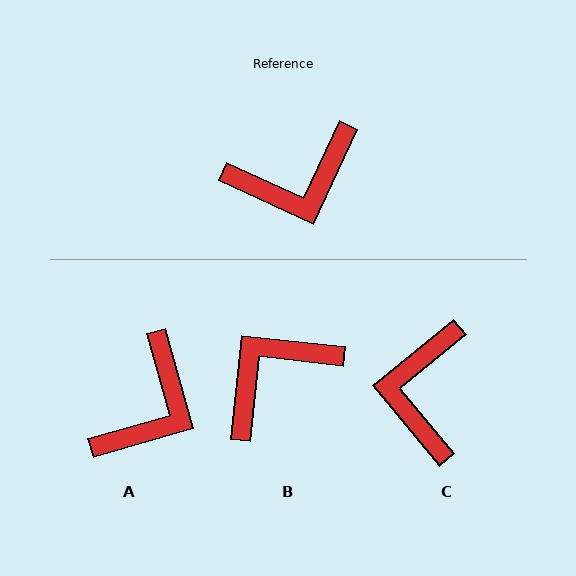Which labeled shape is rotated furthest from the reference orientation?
B, about 161 degrees away.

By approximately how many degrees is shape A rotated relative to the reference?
Approximately 41 degrees counter-clockwise.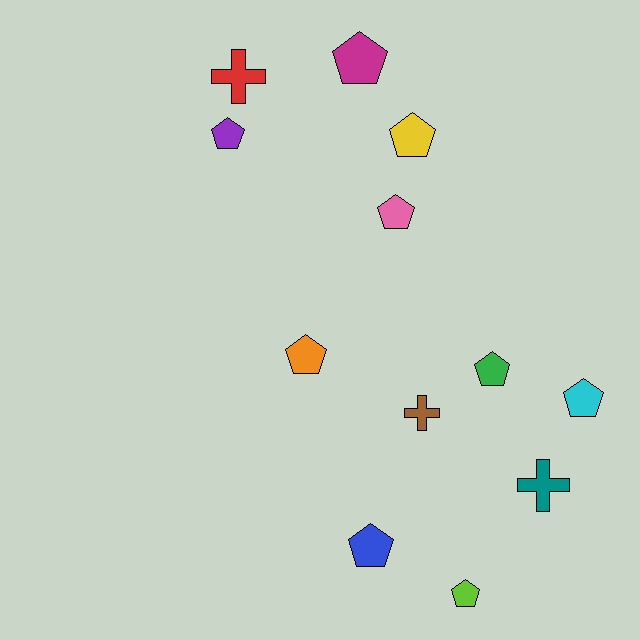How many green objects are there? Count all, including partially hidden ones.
There is 1 green object.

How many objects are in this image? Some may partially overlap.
There are 12 objects.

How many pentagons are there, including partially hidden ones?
There are 9 pentagons.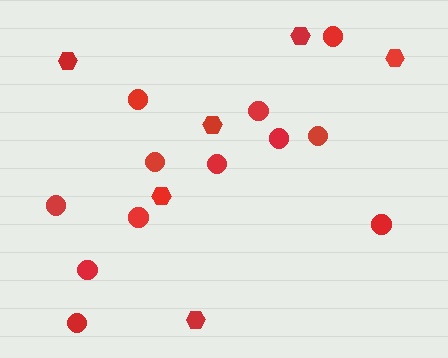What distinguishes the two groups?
There are 2 groups: one group of hexagons (6) and one group of circles (12).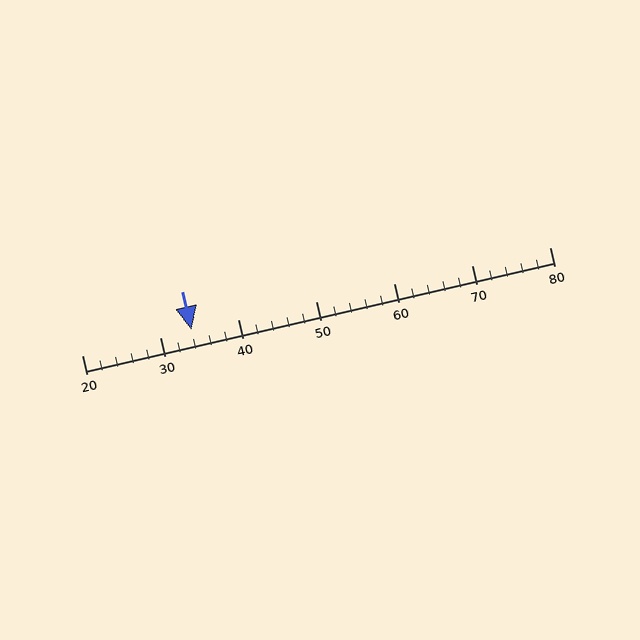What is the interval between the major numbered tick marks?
The major tick marks are spaced 10 units apart.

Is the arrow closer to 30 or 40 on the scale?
The arrow is closer to 30.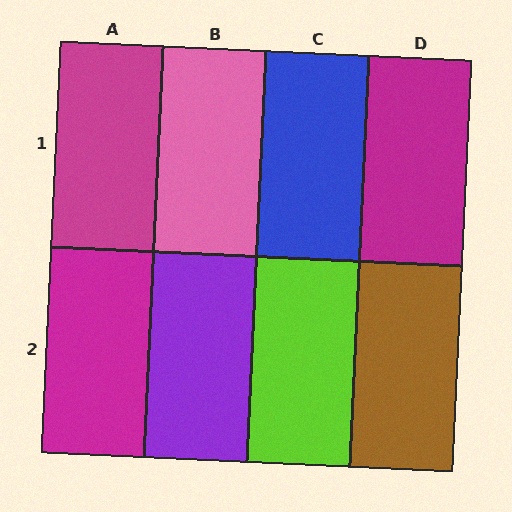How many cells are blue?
1 cell is blue.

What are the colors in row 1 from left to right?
Magenta, pink, blue, magenta.